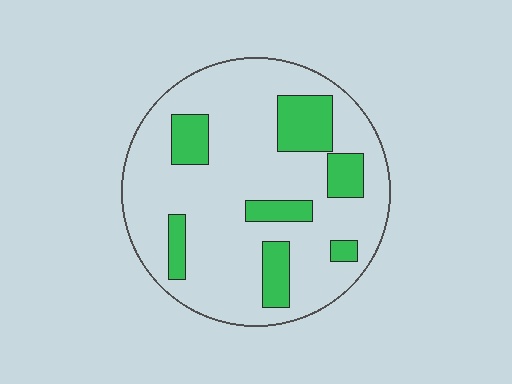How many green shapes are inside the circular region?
7.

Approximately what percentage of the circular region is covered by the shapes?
Approximately 20%.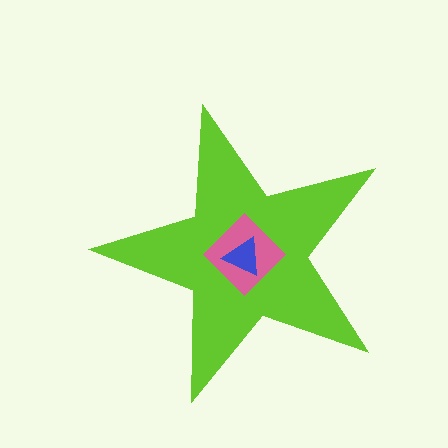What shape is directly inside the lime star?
The pink diamond.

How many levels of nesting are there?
3.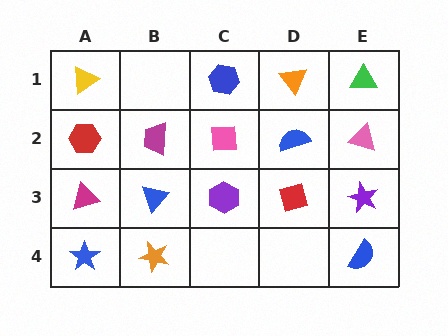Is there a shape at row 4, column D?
No, that cell is empty.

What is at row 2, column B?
A magenta trapezoid.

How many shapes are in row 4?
3 shapes.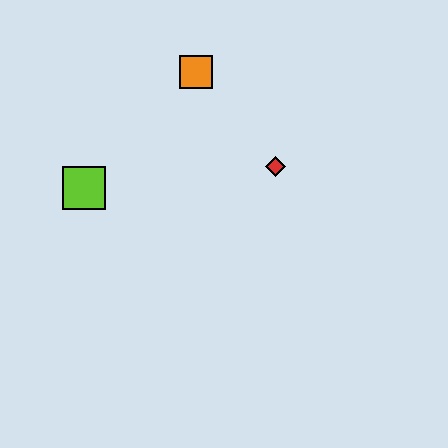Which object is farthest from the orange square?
The lime square is farthest from the orange square.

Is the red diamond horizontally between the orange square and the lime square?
No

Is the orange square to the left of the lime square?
No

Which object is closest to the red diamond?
The orange square is closest to the red diamond.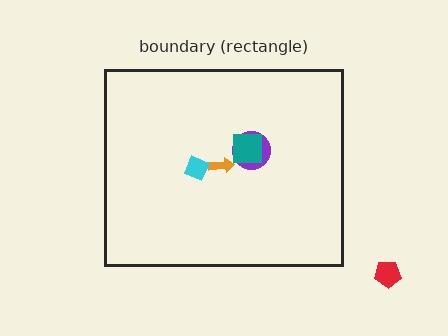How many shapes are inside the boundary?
4 inside, 1 outside.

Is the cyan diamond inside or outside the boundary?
Inside.